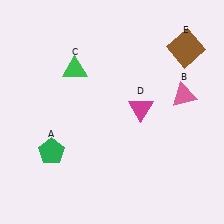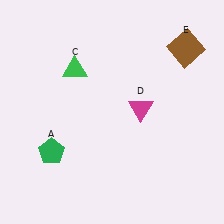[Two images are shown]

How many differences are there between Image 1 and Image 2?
There is 1 difference between the two images.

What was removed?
The pink triangle (B) was removed in Image 2.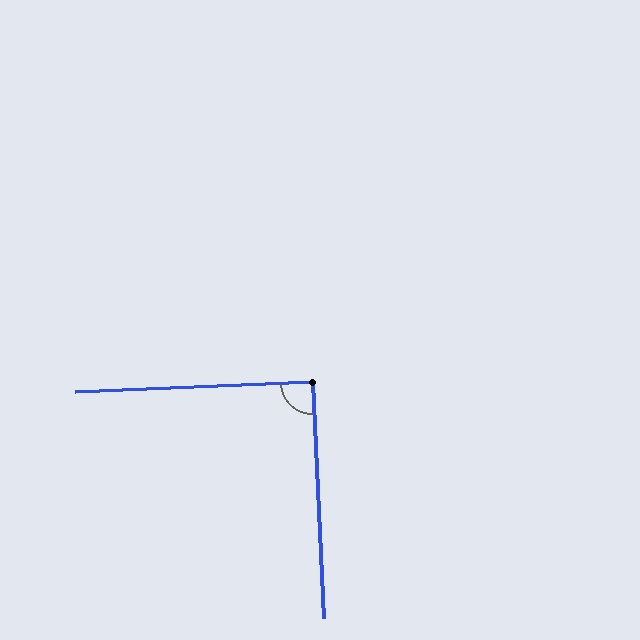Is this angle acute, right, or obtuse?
It is approximately a right angle.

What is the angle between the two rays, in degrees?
Approximately 90 degrees.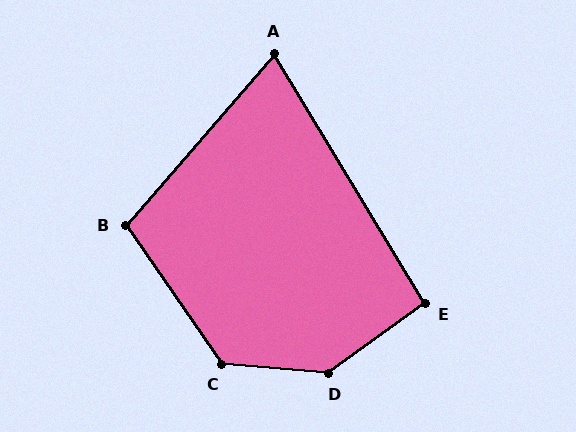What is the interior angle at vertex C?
Approximately 129 degrees (obtuse).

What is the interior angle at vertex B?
Approximately 104 degrees (obtuse).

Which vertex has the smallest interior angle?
A, at approximately 72 degrees.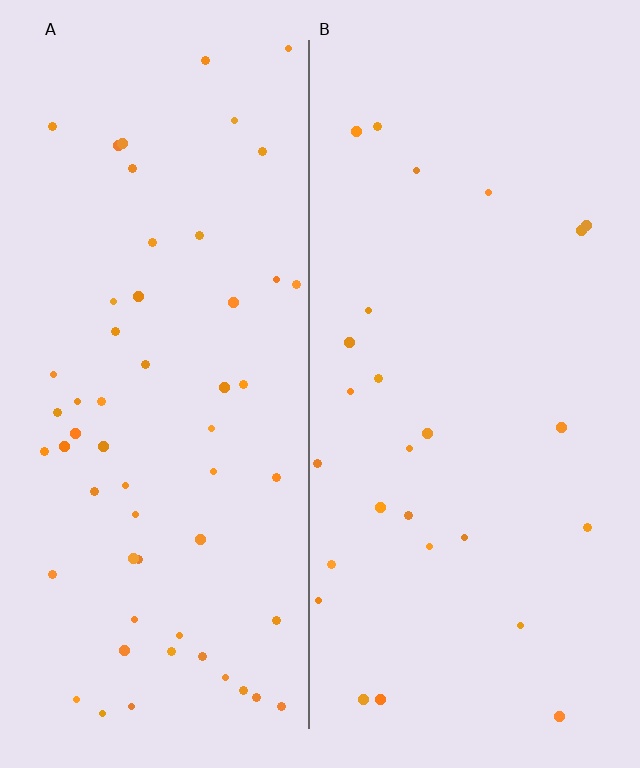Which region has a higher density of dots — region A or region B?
A (the left).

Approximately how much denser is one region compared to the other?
Approximately 2.2× — region A over region B.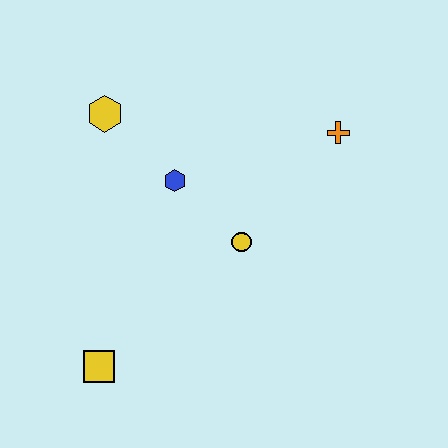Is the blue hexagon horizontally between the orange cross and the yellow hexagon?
Yes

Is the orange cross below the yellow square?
No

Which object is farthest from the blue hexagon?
The yellow square is farthest from the blue hexagon.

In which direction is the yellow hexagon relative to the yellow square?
The yellow hexagon is above the yellow square.